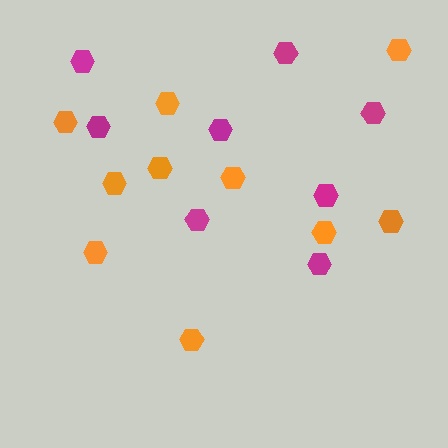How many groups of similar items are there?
There are 2 groups: one group of orange hexagons (10) and one group of magenta hexagons (8).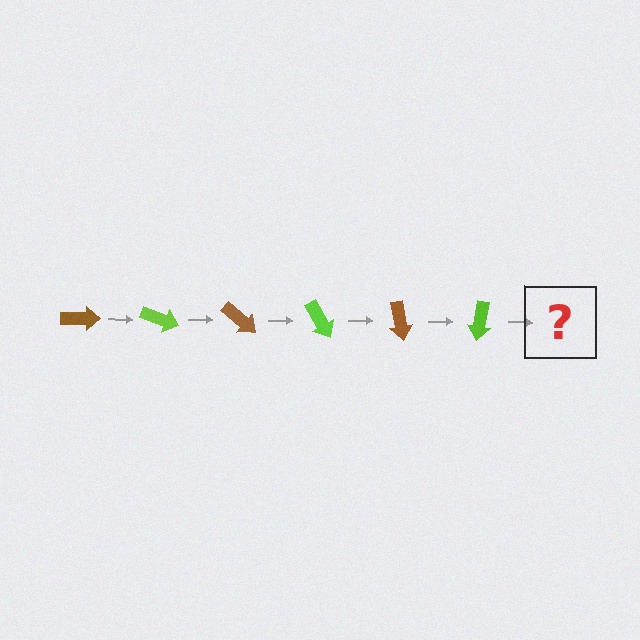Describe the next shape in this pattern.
It should be a brown arrow, rotated 120 degrees from the start.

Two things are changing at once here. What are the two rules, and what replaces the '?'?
The two rules are that it rotates 20 degrees each step and the color cycles through brown and lime. The '?' should be a brown arrow, rotated 120 degrees from the start.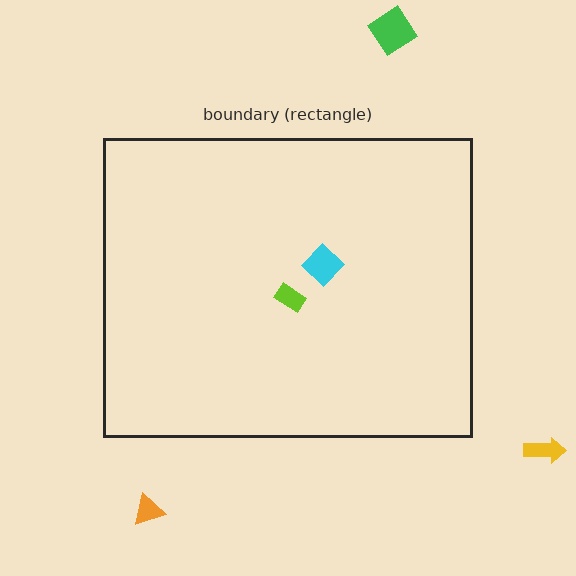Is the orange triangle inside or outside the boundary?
Outside.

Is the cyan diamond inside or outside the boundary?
Inside.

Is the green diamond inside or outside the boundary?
Outside.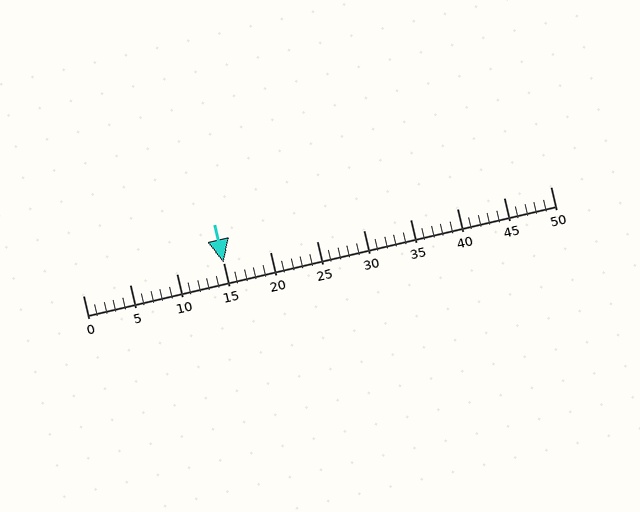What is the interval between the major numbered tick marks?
The major tick marks are spaced 5 units apart.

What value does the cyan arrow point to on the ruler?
The cyan arrow points to approximately 15.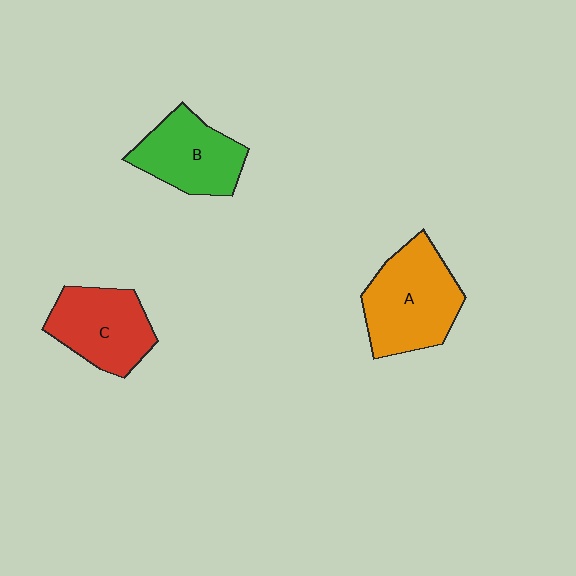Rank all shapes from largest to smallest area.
From largest to smallest: A (orange), C (red), B (green).